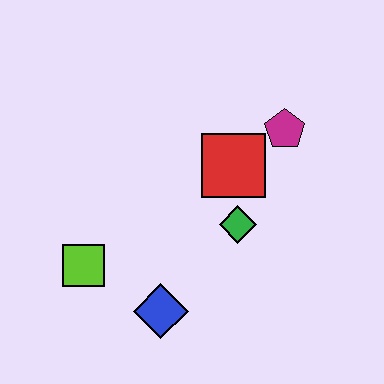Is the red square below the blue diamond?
No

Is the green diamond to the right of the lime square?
Yes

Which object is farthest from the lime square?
The magenta pentagon is farthest from the lime square.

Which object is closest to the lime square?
The blue diamond is closest to the lime square.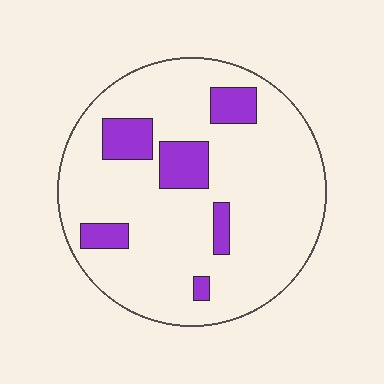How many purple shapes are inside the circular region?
6.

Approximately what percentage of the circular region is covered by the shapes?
Approximately 15%.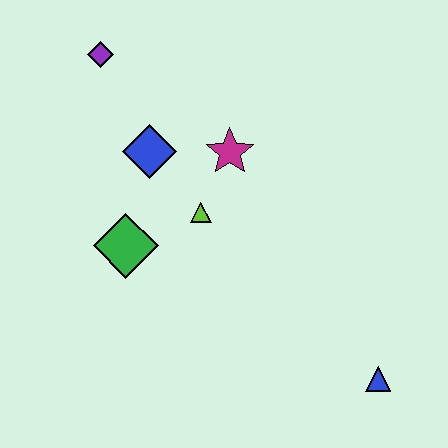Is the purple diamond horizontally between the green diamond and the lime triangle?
No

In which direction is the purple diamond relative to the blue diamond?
The purple diamond is above the blue diamond.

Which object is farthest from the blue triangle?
The purple diamond is farthest from the blue triangle.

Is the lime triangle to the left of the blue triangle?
Yes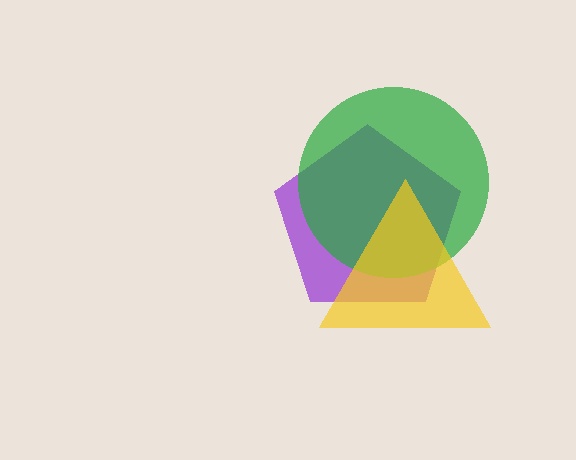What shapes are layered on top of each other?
The layered shapes are: a purple pentagon, a green circle, a yellow triangle.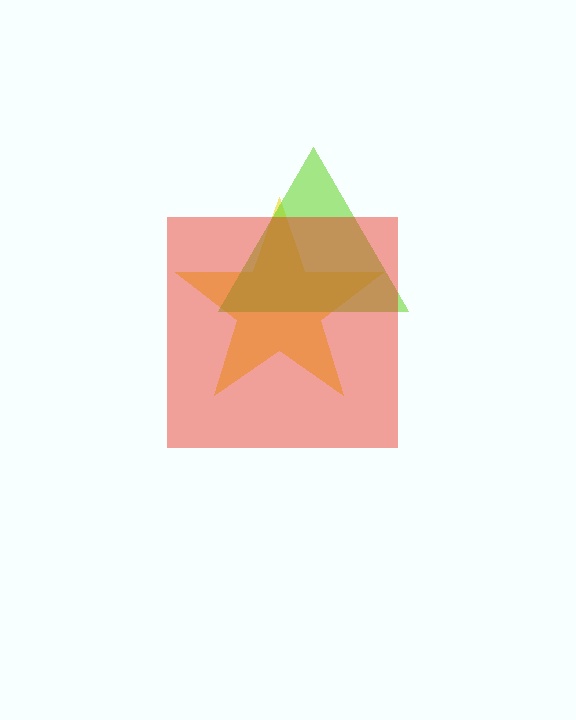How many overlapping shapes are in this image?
There are 3 overlapping shapes in the image.